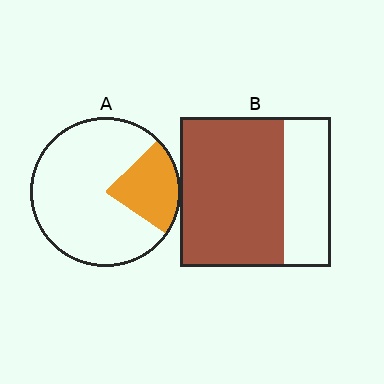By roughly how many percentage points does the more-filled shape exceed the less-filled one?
By roughly 45 percentage points (B over A).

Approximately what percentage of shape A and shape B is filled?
A is approximately 20% and B is approximately 70%.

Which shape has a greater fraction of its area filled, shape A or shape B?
Shape B.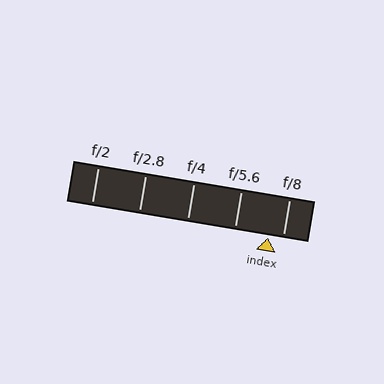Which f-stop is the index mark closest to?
The index mark is closest to f/8.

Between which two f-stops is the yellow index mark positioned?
The index mark is between f/5.6 and f/8.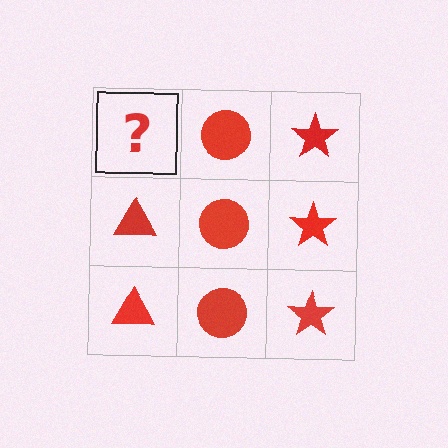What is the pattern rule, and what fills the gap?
The rule is that each column has a consistent shape. The gap should be filled with a red triangle.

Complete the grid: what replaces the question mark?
The question mark should be replaced with a red triangle.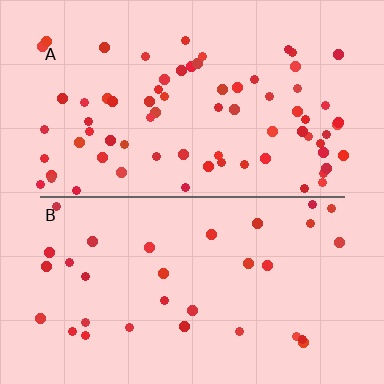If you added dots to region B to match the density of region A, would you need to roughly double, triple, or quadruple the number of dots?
Approximately double.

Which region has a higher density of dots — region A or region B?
A (the top).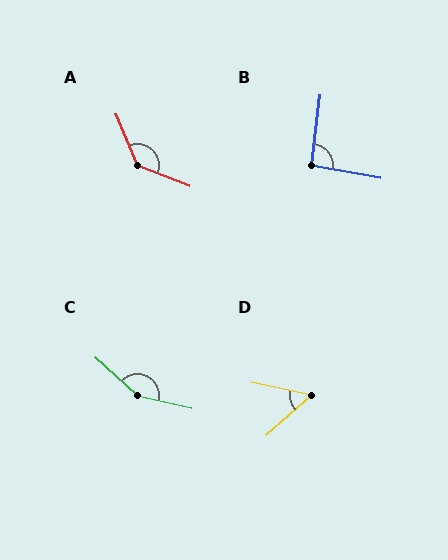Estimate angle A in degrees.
Approximately 134 degrees.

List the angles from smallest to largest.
D (54°), B (93°), A (134°), C (151°).